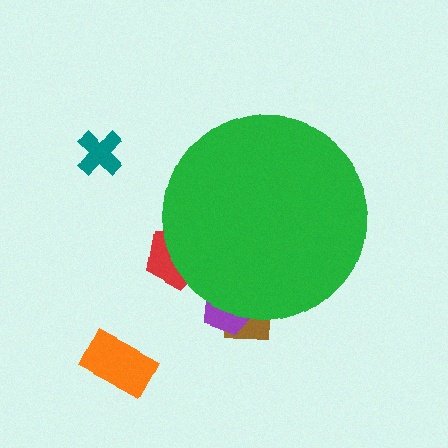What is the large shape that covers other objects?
A green circle.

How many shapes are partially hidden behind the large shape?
3 shapes are partially hidden.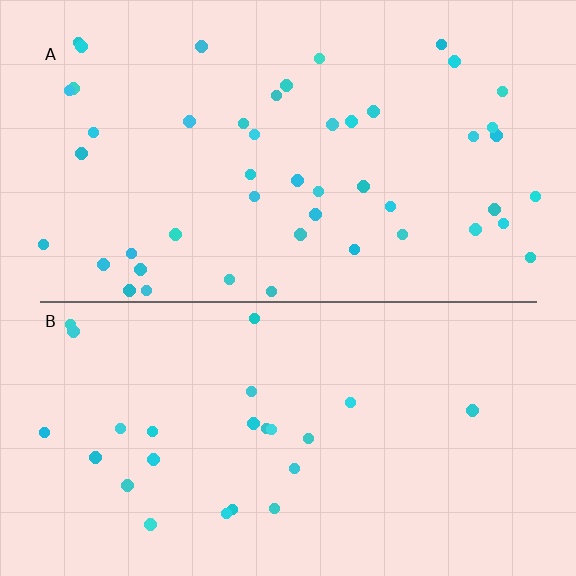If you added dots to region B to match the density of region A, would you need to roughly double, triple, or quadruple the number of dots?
Approximately double.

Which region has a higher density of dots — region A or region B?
A (the top).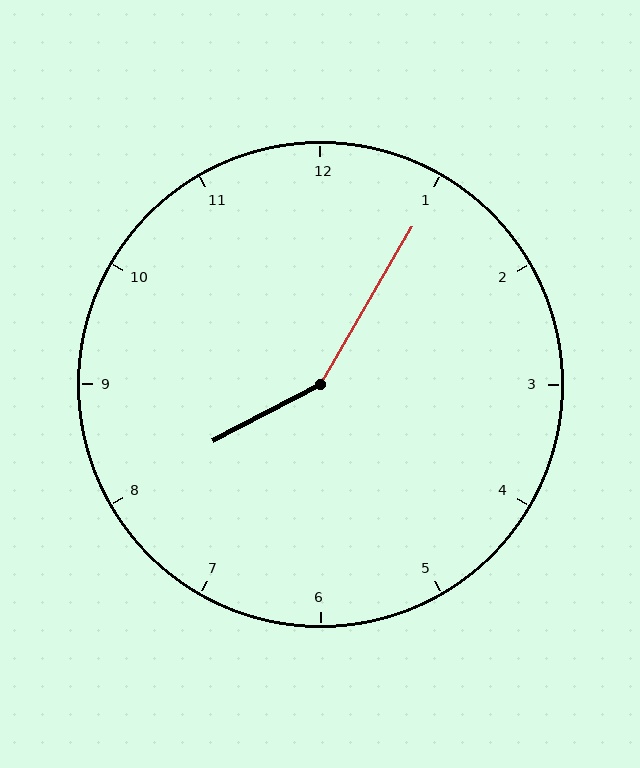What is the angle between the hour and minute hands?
Approximately 148 degrees.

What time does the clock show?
8:05.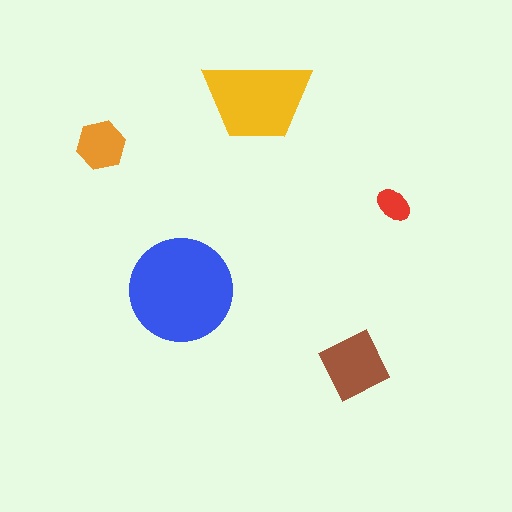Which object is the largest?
The blue circle.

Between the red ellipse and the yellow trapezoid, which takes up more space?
The yellow trapezoid.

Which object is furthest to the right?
The red ellipse is rightmost.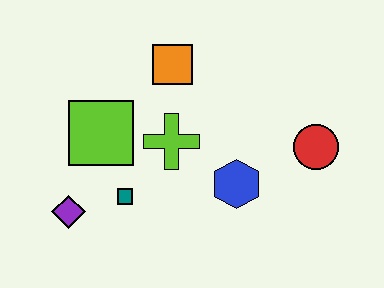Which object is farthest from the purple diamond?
The red circle is farthest from the purple diamond.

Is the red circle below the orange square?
Yes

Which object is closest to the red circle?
The blue hexagon is closest to the red circle.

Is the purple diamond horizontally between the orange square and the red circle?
No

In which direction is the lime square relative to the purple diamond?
The lime square is above the purple diamond.